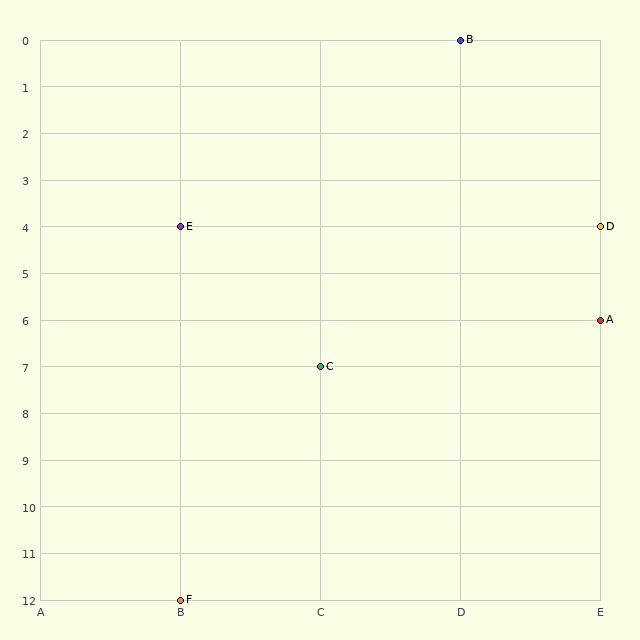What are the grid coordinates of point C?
Point C is at grid coordinates (C, 7).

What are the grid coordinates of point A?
Point A is at grid coordinates (E, 6).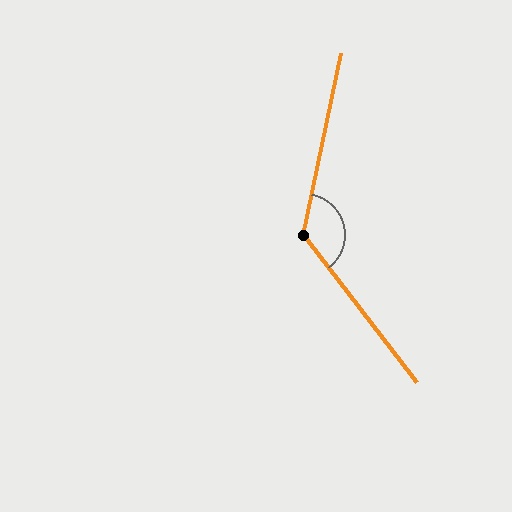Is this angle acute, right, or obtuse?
It is obtuse.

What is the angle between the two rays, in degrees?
Approximately 131 degrees.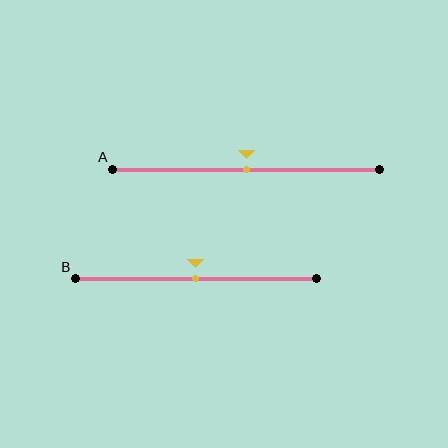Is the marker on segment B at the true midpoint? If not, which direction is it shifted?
Yes, the marker on segment B is at the true midpoint.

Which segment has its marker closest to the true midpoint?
Segment A has its marker closest to the true midpoint.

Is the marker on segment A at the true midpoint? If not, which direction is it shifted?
Yes, the marker on segment A is at the true midpoint.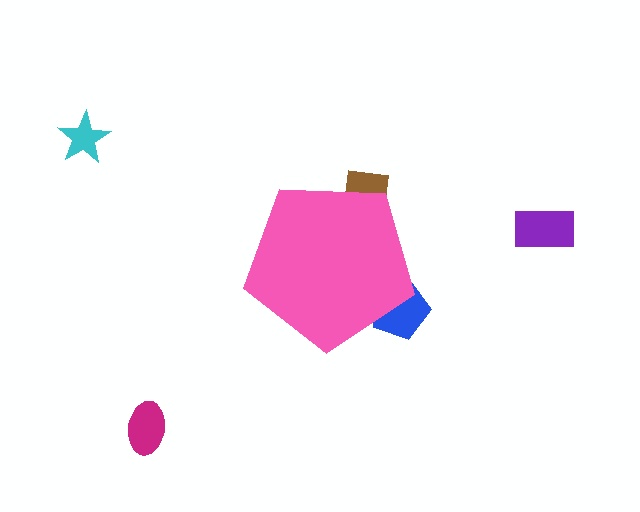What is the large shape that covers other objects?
A pink pentagon.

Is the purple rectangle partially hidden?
No, the purple rectangle is fully visible.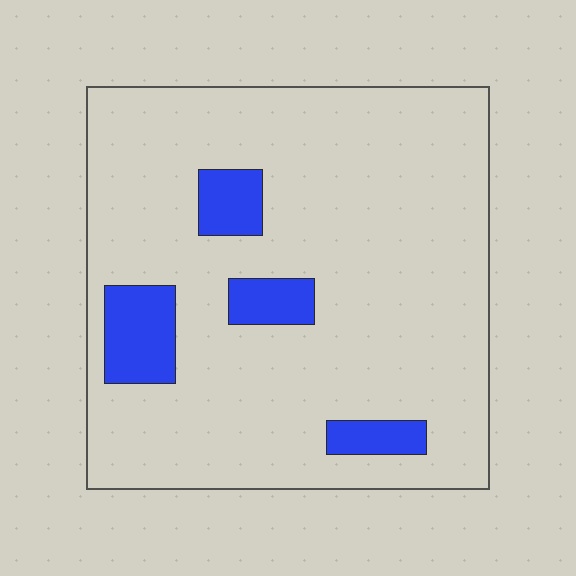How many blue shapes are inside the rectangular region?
4.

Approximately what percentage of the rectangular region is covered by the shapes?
Approximately 10%.